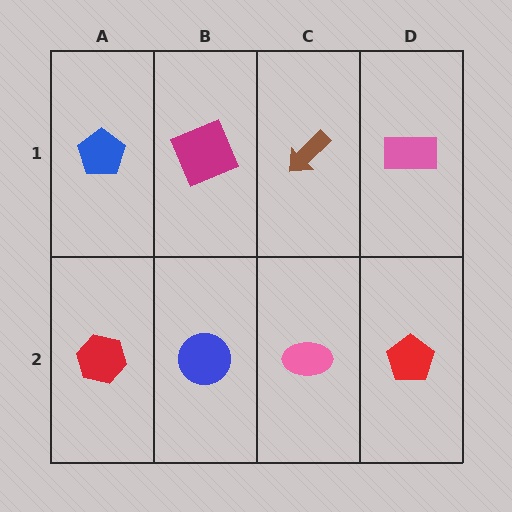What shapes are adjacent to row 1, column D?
A red pentagon (row 2, column D), a brown arrow (row 1, column C).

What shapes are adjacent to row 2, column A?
A blue pentagon (row 1, column A), a blue circle (row 2, column B).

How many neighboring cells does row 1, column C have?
3.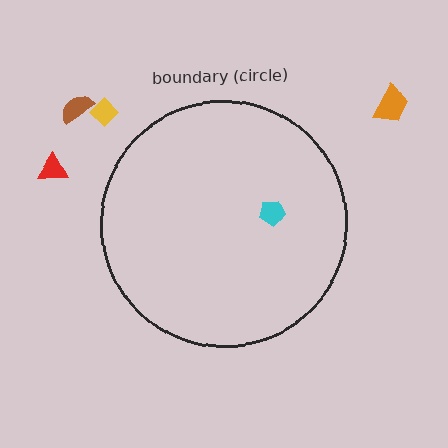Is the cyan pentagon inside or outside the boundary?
Inside.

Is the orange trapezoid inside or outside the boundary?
Outside.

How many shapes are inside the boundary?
1 inside, 4 outside.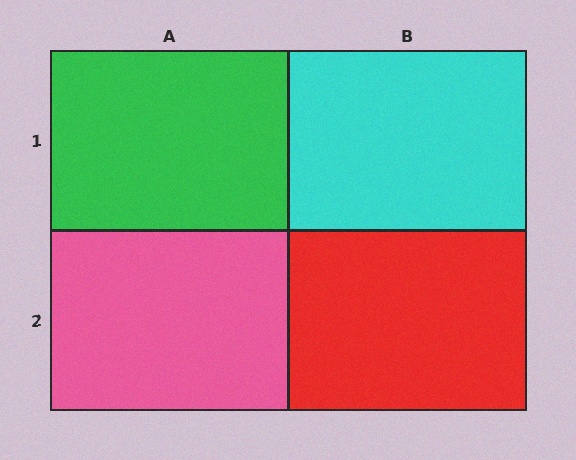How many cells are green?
1 cell is green.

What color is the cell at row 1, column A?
Green.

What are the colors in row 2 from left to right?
Pink, red.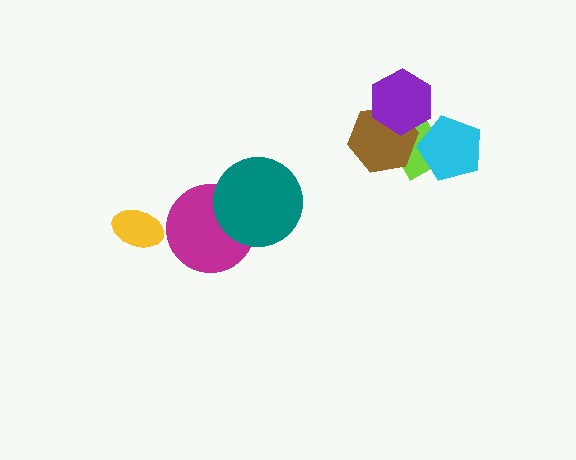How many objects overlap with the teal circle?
1 object overlaps with the teal circle.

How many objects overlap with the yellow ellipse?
0 objects overlap with the yellow ellipse.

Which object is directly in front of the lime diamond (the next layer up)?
The brown hexagon is directly in front of the lime diamond.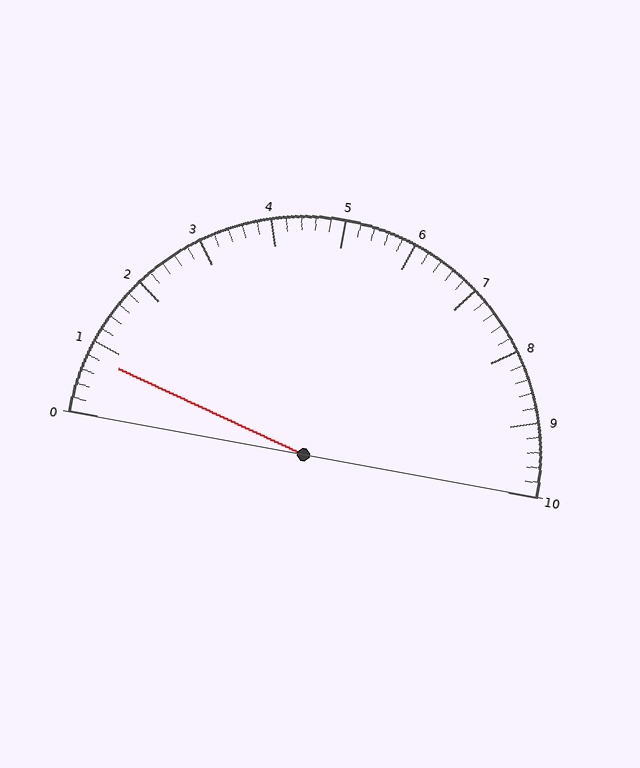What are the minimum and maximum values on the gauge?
The gauge ranges from 0 to 10.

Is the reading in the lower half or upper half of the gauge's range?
The reading is in the lower half of the range (0 to 10).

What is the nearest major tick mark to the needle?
The nearest major tick mark is 1.